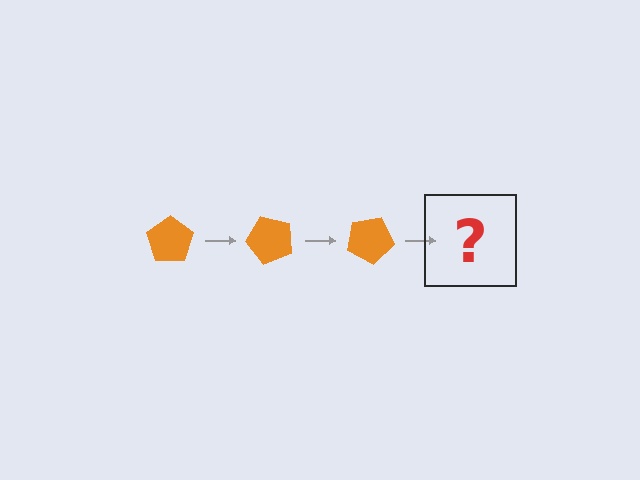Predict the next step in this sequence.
The next step is an orange pentagon rotated 150 degrees.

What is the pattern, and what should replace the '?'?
The pattern is that the pentagon rotates 50 degrees each step. The '?' should be an orange pentagon rotated 150 degrees.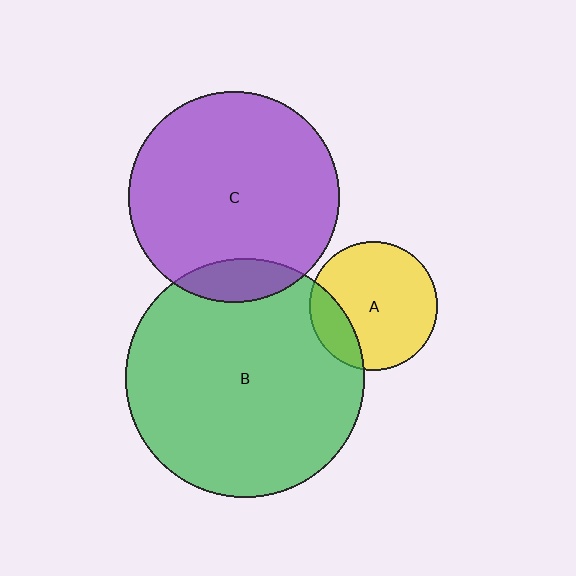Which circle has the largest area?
Circle B (green).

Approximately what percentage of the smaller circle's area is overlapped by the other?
Approximately 20%.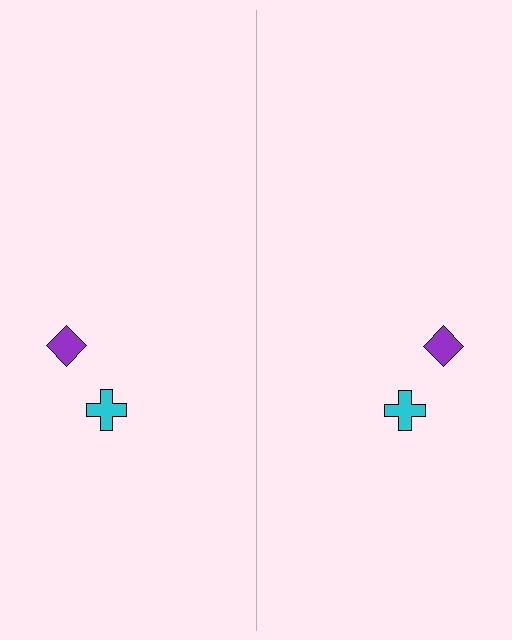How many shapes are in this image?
There are 4 shapes in this image.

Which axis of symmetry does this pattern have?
The pattern has a vertical axis of symmetry running through the center of the image.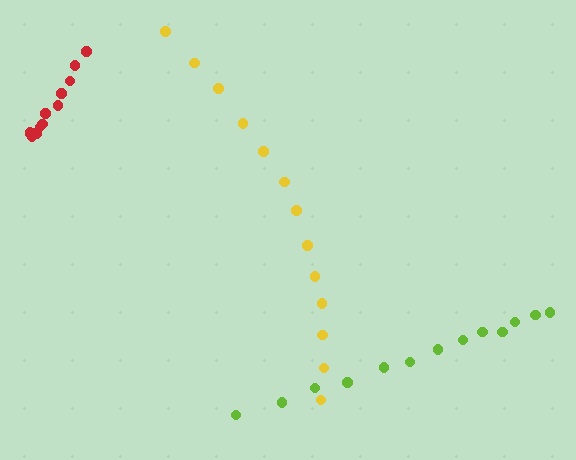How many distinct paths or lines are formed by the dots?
There are 3 distinct paths.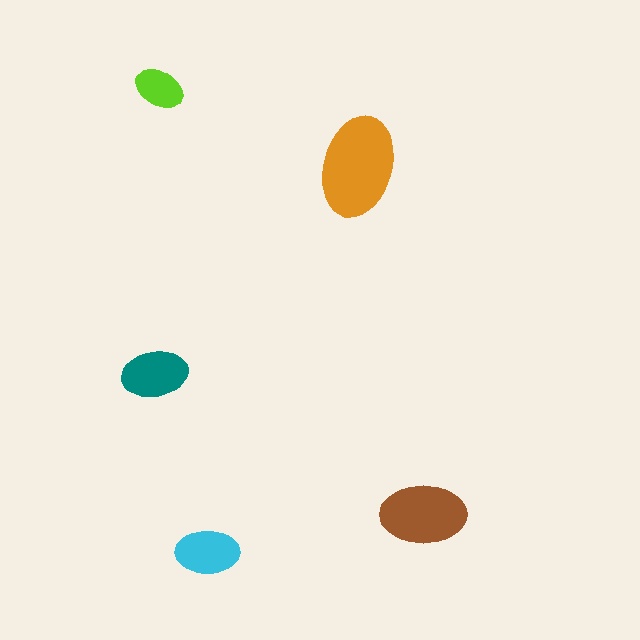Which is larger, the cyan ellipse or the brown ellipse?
The brown one.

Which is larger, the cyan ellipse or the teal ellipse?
The teal one.